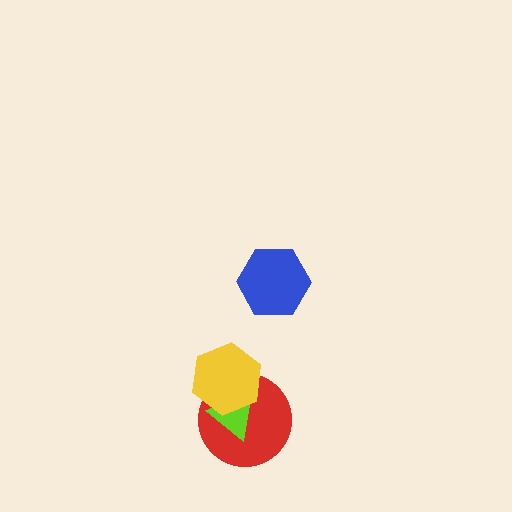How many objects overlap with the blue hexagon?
0 objects overlap with the blue hexagon.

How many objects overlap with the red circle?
2 objects overlap with the red circle.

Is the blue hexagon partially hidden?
No, no other shape covers it.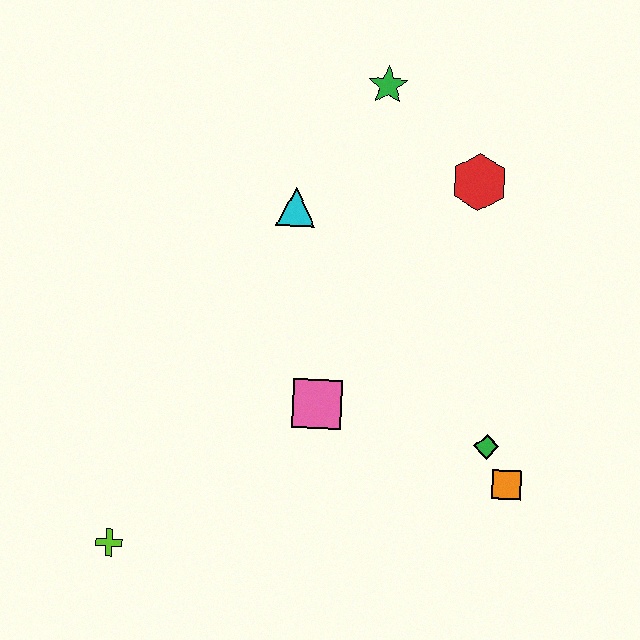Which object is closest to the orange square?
The green diamond is closest to the orange square.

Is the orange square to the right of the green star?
Yes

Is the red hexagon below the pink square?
No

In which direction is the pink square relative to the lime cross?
The pink square is to the right of the lime cross.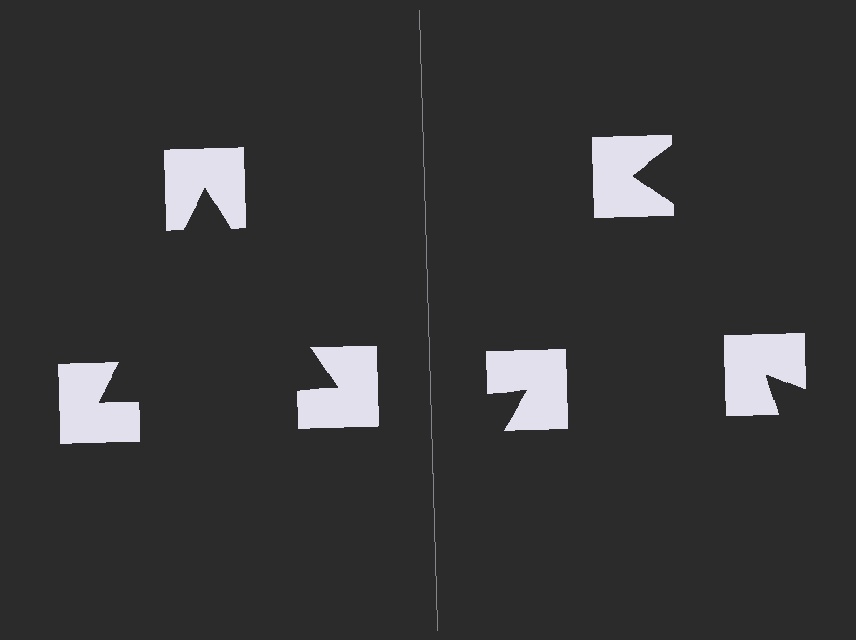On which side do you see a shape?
An illusory triangle appears on the left side. On the right side the wedge cuts are rotated, so no coherent shape forms.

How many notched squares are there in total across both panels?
6 — 3 on each side.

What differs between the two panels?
The notched squares are positioned identically on both sides; only the wedge orientations differ. On the left they align to a triangle; on the right they are misaligned.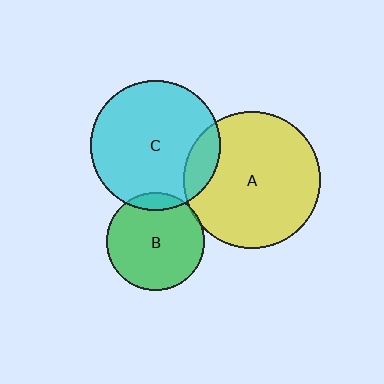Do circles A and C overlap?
Yes.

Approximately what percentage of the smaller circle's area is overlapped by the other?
Approximately 15%.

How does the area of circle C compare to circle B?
Approximately 1.7 times.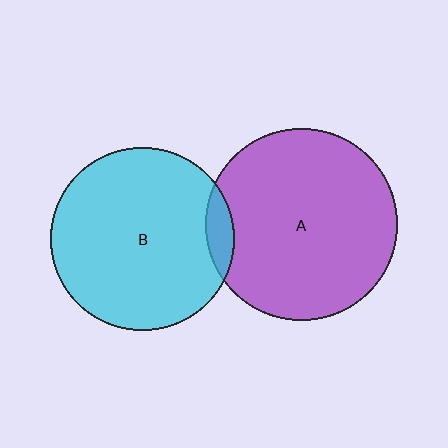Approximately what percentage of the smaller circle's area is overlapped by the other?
Approximately 5%.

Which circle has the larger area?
Circle A (purple).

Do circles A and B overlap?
Yes.